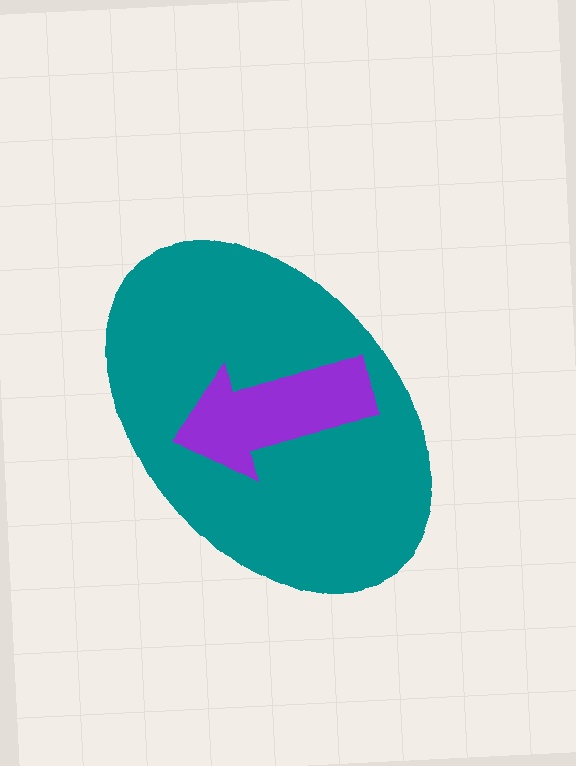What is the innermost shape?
The purple arrow.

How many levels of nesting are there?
2.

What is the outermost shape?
The teal ellipse.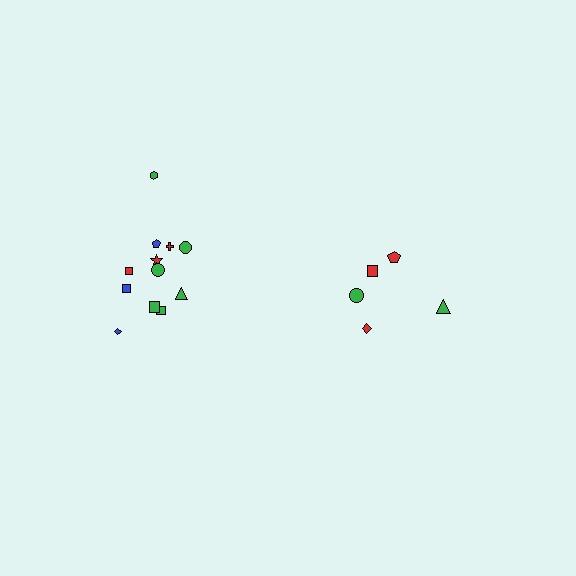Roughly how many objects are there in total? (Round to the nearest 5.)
Roughly 15 objects in total.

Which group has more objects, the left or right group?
The left group.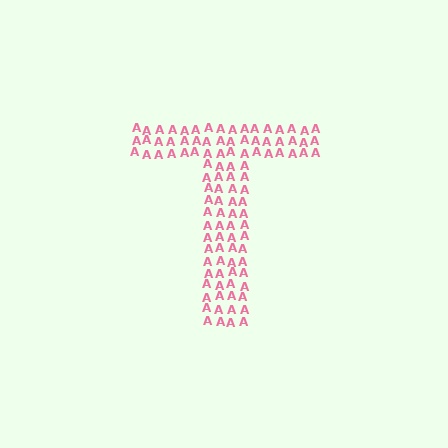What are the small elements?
The small elements are letter A's.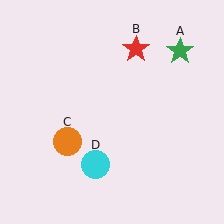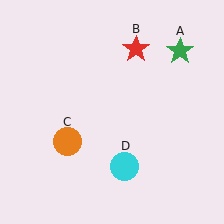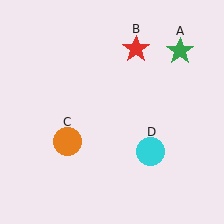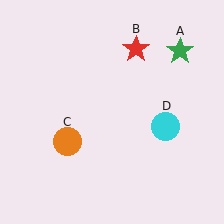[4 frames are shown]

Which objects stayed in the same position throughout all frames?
Green star (object A) and red star (object B) and orange circle (object C) remained stationary.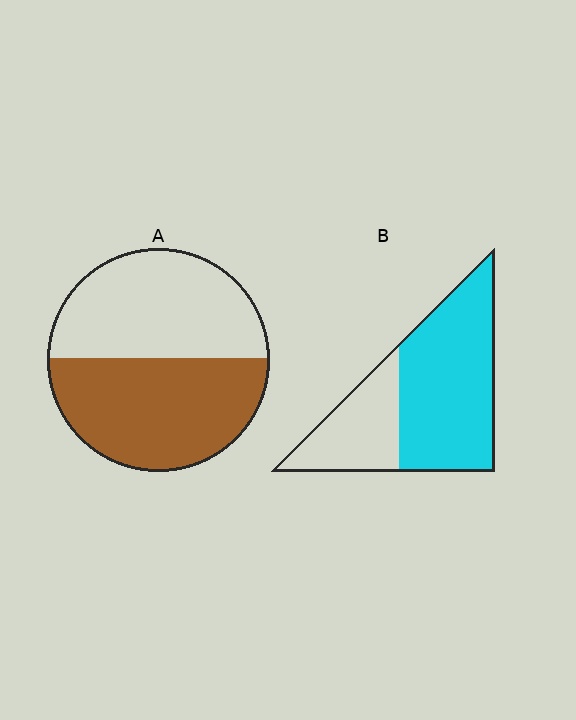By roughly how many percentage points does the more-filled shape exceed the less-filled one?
By roughly 15 percentage points (B over A).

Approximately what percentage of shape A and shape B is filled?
A is approximately 50% and B is approximately 65%.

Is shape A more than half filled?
Roughly half.